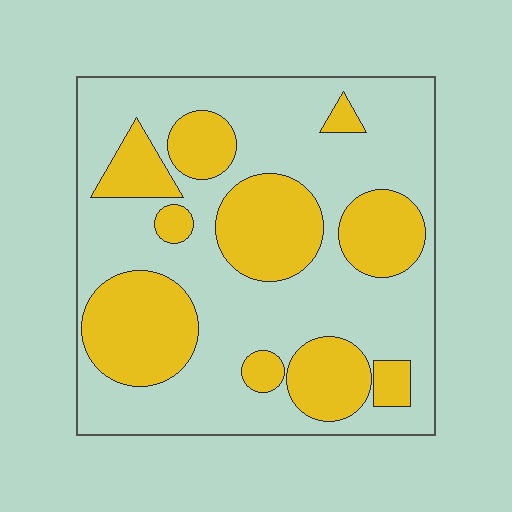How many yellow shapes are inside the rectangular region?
10.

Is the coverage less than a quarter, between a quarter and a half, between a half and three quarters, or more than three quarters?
Between a quarter and a half.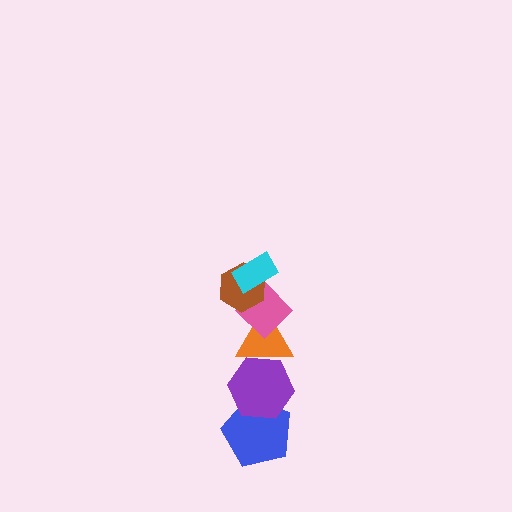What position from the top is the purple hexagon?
The purple hexagon is 5th from the top.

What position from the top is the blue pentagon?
The blue pentagon is 6th from the top.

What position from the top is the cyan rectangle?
The cyan rectangle is 1st from the top.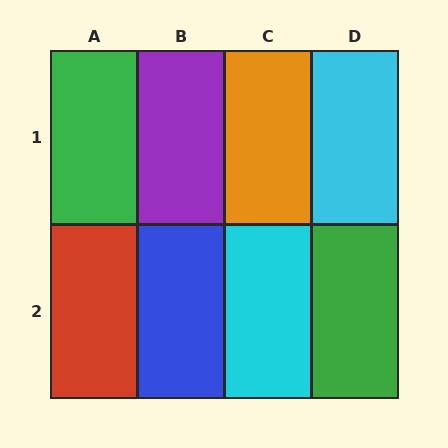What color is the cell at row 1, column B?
Purple.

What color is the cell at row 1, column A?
Green.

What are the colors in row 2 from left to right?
Red, blue, cyan, green.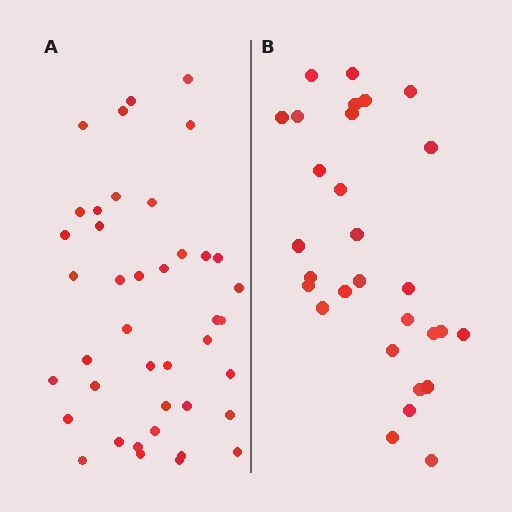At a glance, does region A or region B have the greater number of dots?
Region A (the left region) has more dots.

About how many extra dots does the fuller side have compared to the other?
Region A has roughly 12 or so more dots than region B.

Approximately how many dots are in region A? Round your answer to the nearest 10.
About 40 dots. (The exact count is 41, which rounds to 40.)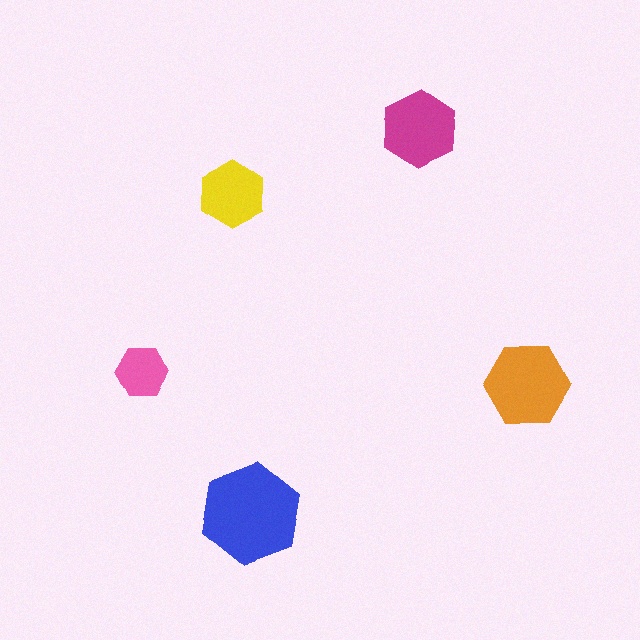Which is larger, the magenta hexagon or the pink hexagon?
The magenta one.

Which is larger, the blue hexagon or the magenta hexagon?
The blue one.